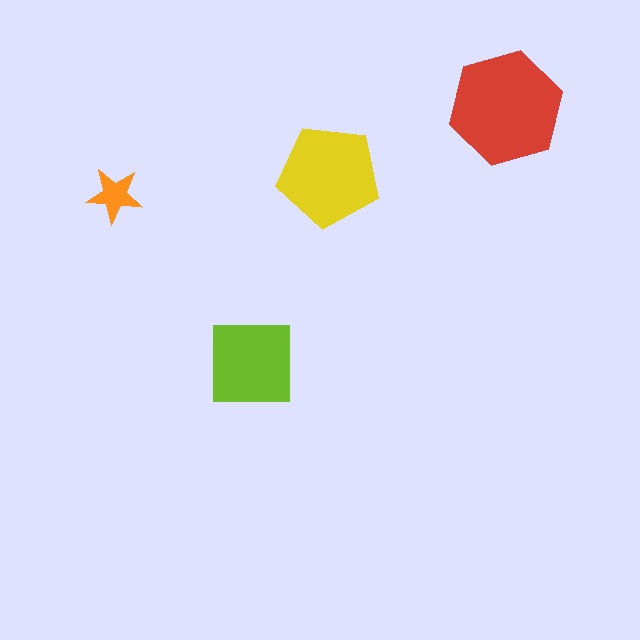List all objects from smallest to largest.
The orange star, the lime square, the yellow pentagon, the red hexagon.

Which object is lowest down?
The lime square is bottommost.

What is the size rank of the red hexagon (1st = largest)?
1st.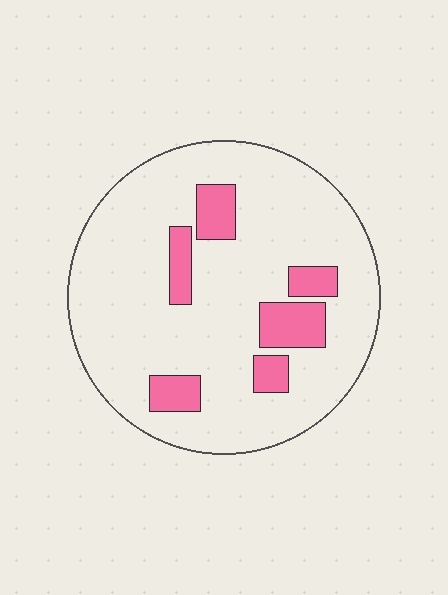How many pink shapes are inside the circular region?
6.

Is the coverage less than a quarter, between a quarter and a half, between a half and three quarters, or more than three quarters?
Less than a quarter.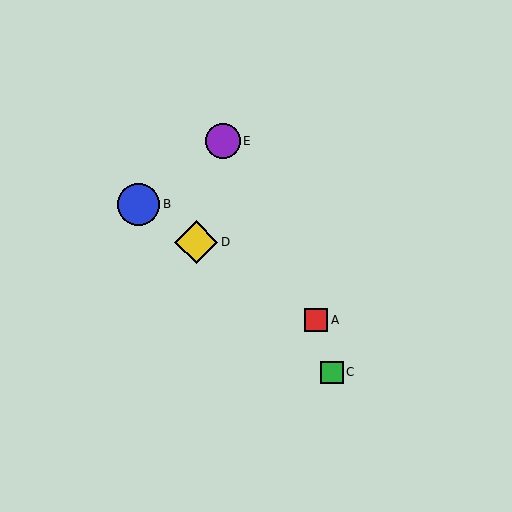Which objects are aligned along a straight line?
Objects A, B, D are aligned along a straight line.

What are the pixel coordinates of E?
Object E is at (223, 141).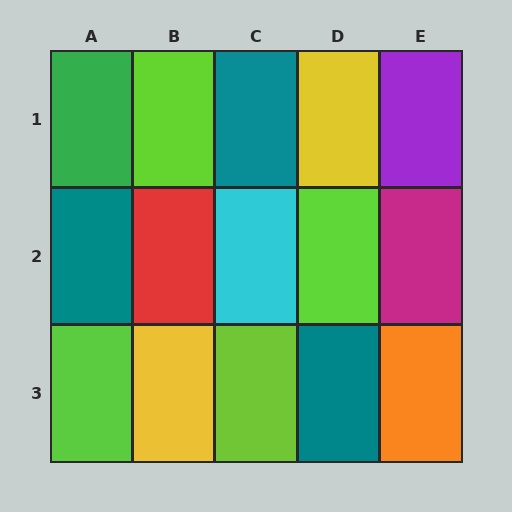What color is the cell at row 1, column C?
Teal.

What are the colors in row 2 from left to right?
Teal, red, cyan, lime, magenta.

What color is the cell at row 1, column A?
Green.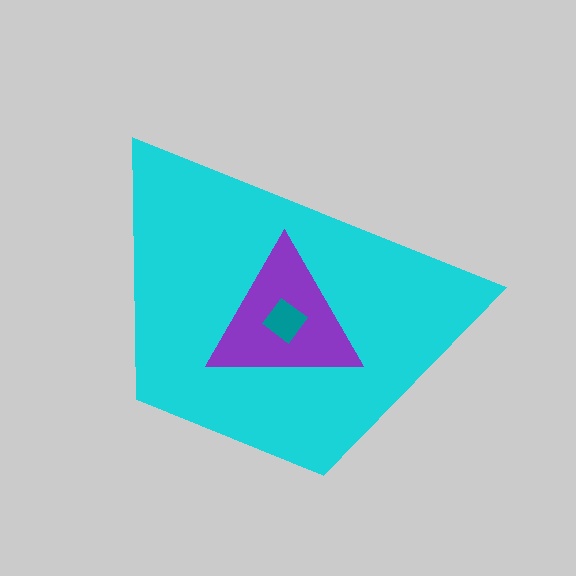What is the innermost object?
The teal diamond.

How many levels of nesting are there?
3.